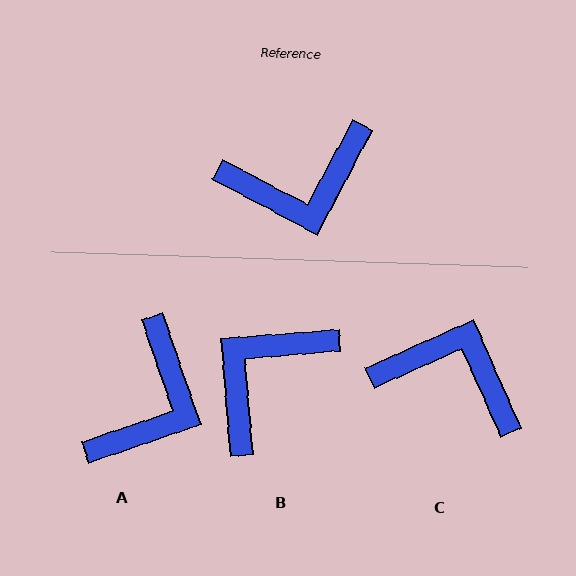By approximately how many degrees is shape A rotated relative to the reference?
Approximately 47 degrees counter-clockwise.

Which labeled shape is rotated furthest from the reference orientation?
B, about 147 degrees away.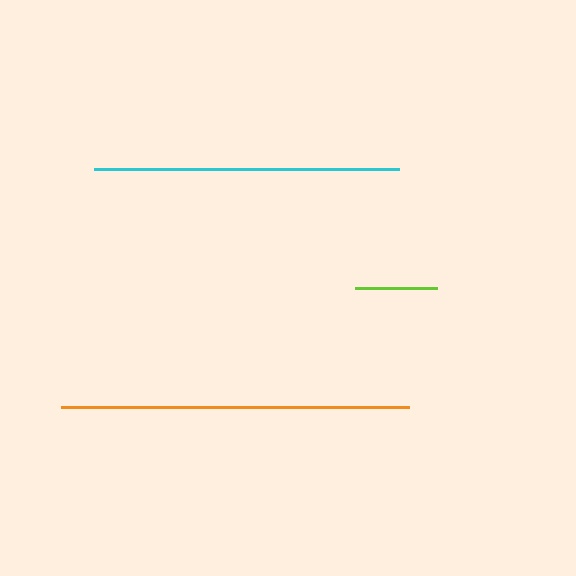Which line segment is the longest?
The orange line is the longest at approximately 347 pixels.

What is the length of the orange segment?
The orange segment is approximately 347 pixels long.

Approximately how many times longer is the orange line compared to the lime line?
The orange line is approximately 4.3 times the length of the lime line.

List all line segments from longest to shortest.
From longest to shortest: orange, cyan, lime.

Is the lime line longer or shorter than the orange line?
The orange line is longer than the lime line.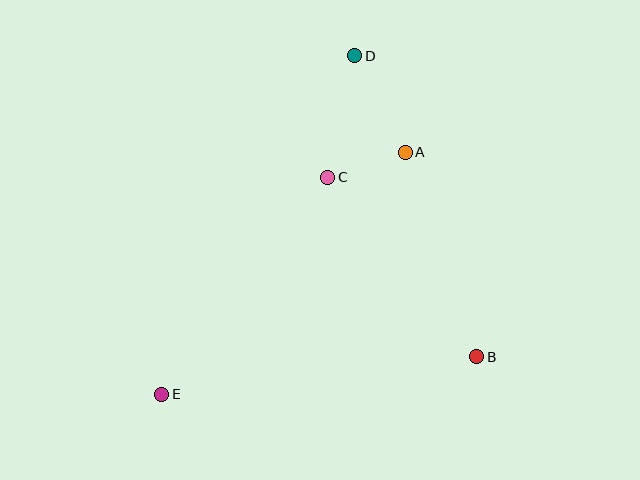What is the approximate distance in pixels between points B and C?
The distance between B and C is approximately 233 pixels.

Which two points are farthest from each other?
Points D and E are farthest from each other.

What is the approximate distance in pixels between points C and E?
The distance between C and E is approximately 273 pixels.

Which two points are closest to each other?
Points A and C are closest to each other.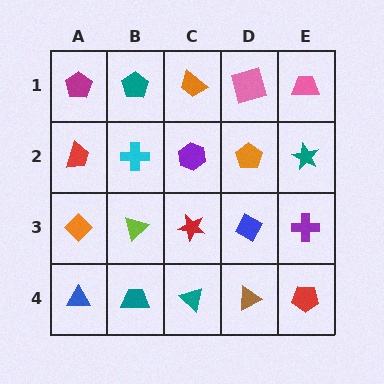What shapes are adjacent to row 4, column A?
An orange diamond (row 3, column A), a teal trapezoid (row 4, column B).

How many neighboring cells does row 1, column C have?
3.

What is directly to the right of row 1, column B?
An orange trapezoid.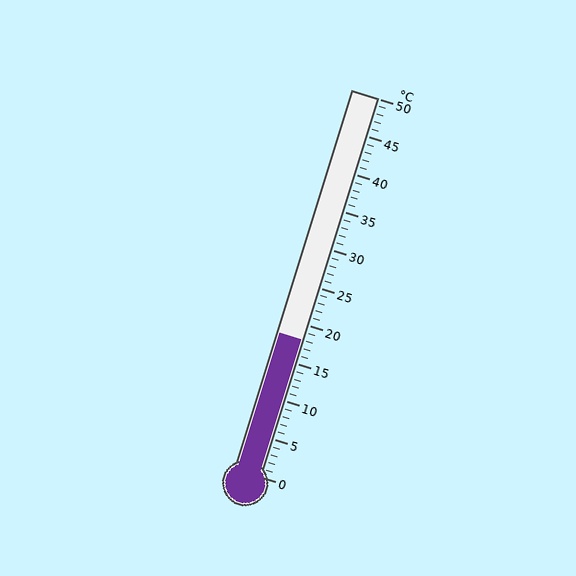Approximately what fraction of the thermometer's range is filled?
The thermometer is filled to approximately 35% of its range.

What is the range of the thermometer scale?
The thermometer scale ranges from 0°C to 50°C.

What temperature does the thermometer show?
The thermometer shows approximately 18°C.